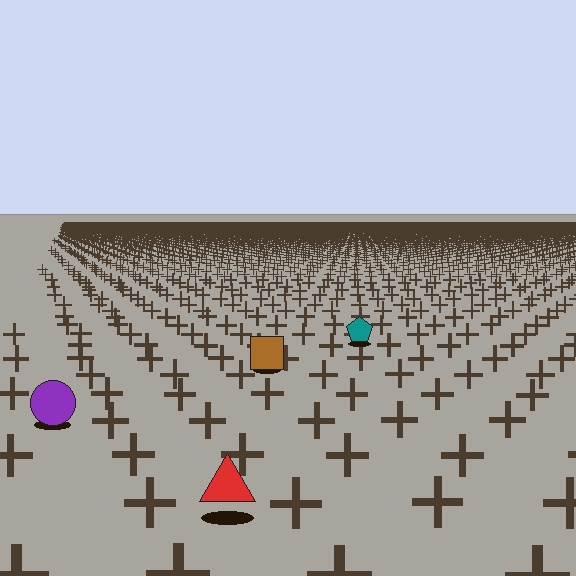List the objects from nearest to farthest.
From nearest to farthest: the red triangle, the purple circle, the brown square, the teal pentagon.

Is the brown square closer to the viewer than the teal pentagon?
Yes. The brown square is closer — you can tell from the texture gradient: the ground texture is coarser near it.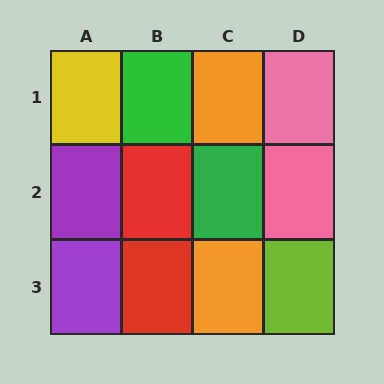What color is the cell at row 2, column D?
Pink.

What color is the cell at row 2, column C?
Green.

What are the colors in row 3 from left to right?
Purple, red, orange, lime.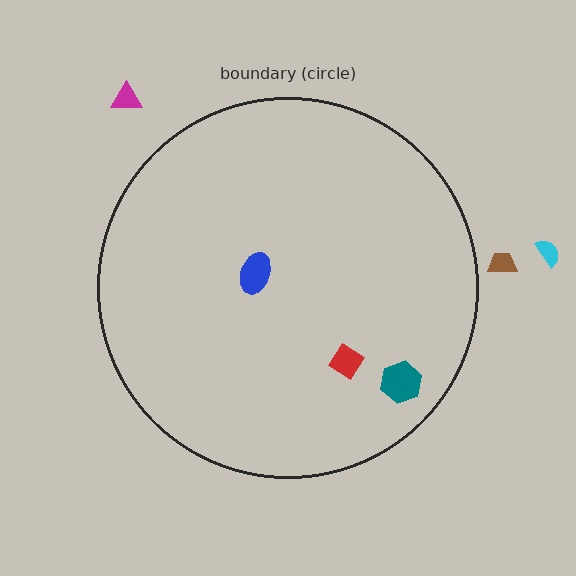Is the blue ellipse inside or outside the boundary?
Inside.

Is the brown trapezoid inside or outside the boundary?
Outside.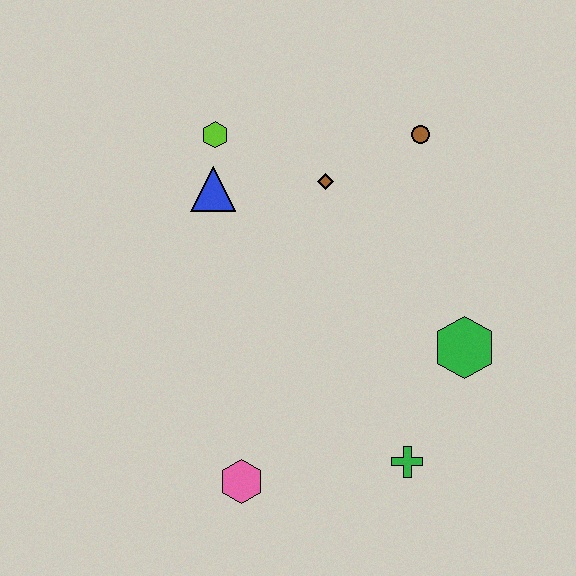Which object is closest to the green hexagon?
The green cross is closest to the green hexagon.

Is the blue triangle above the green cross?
Yes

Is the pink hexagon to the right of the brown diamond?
No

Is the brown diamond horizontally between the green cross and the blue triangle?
Yes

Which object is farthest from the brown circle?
The pink hexagon is farthest from the brown circle.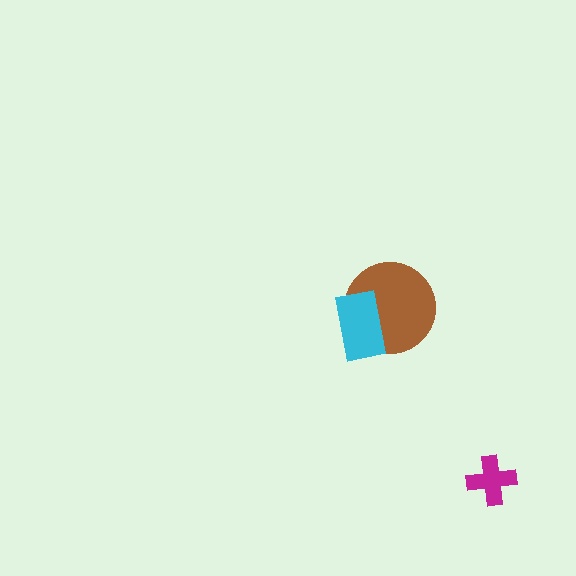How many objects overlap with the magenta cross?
0 objects overlap with the magenta cross.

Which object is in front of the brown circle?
The cyan rectangle is in front of the brown circle.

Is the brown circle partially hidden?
Yes, it is partially covered by another shape.